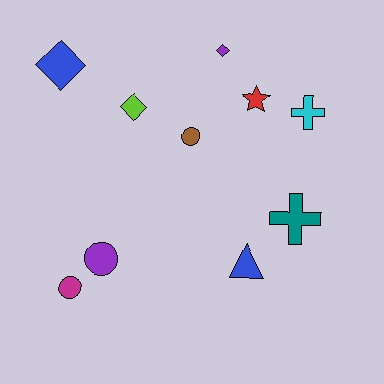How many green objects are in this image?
There are no green objects.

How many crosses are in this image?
There are 2 crosses.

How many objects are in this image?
There are 10 objects.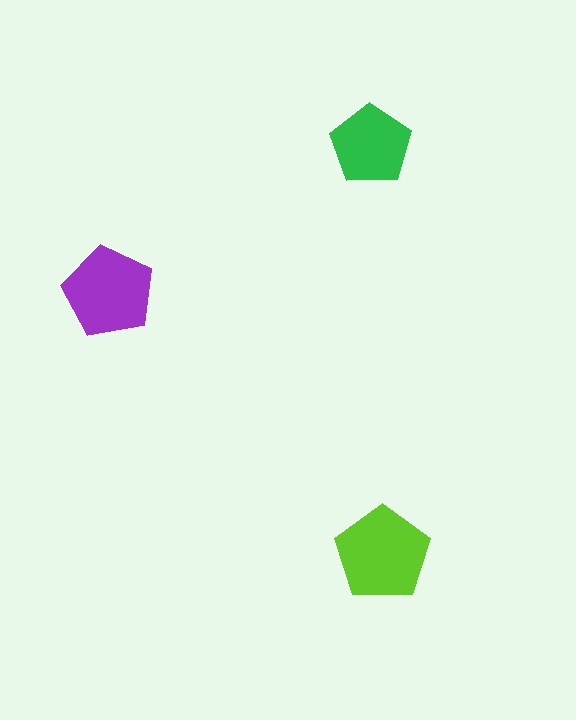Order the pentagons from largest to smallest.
the lime one, the purple one, the green one.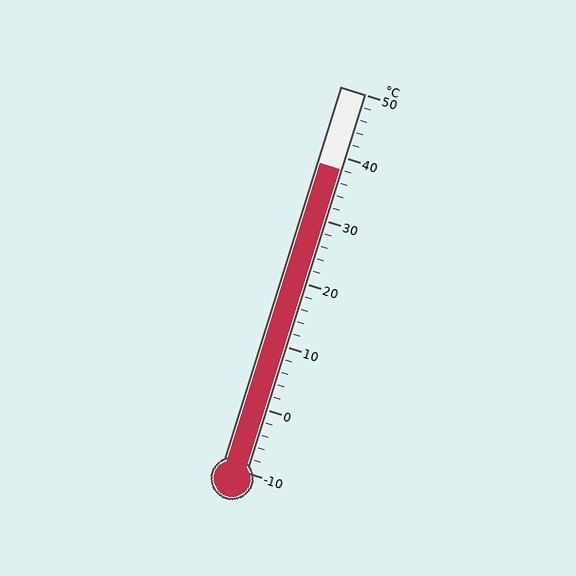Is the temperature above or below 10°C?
The temperature is above 10°C.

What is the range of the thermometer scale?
The thermometer scale ranges from -10°C to 50°C.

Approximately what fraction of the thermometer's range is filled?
The thermometer is filled to approximately 80% of its range.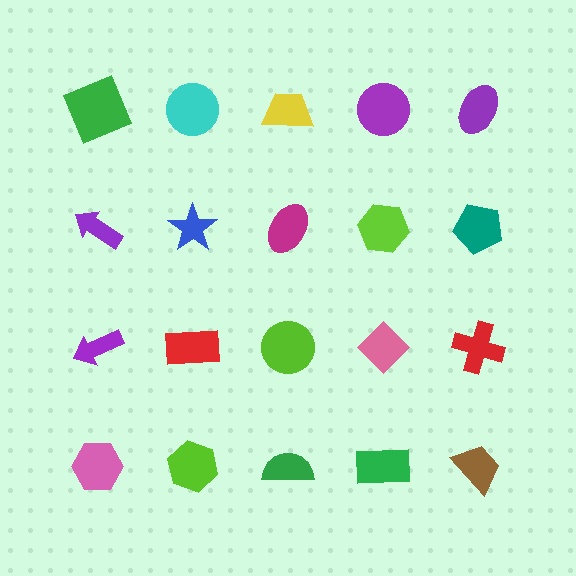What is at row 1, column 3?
A yellow trapezoid.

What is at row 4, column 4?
A green rectangle.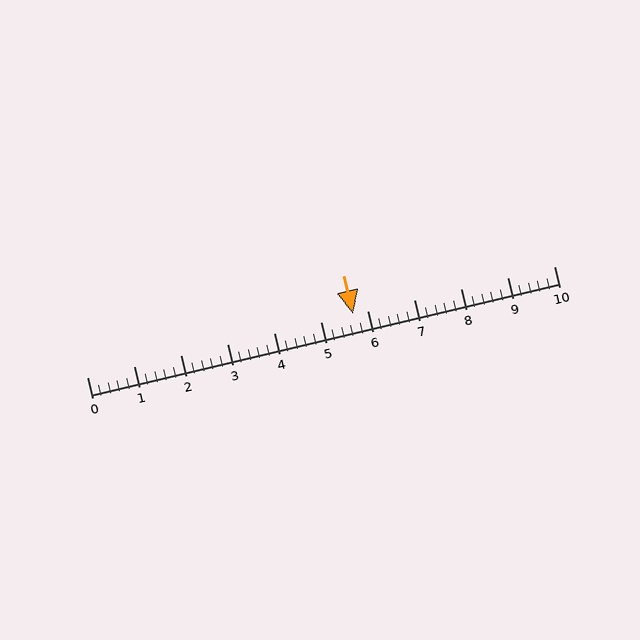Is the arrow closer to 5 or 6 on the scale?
The arrow is closer to 6.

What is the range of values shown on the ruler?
The ruler shows values from 0 to 10.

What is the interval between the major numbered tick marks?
The major tick marks are spaced 1 units apart.